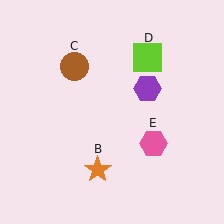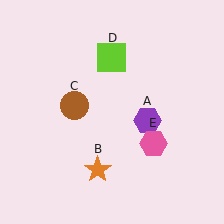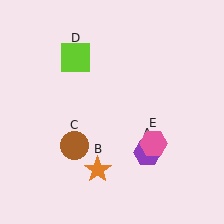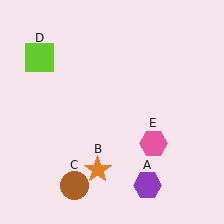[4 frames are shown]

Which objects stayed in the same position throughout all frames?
Orange star (object B) and pink hexagon (object E) remained stationary.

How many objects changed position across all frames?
3 objects changed position: purple hexagon (object A), brown circle (object C), lime square (object D).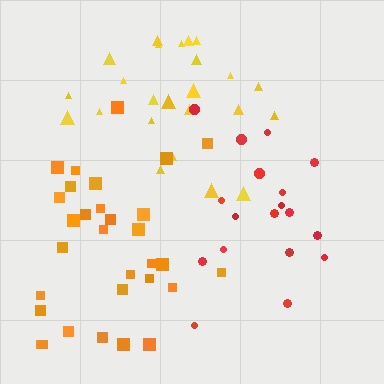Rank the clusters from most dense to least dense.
yellow, red, orange.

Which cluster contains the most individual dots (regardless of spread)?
Orange (32).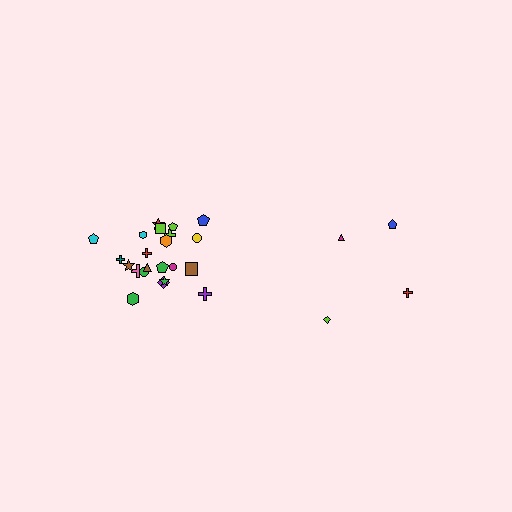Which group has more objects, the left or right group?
The left group.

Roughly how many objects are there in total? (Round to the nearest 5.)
Roughly 25 objects in total.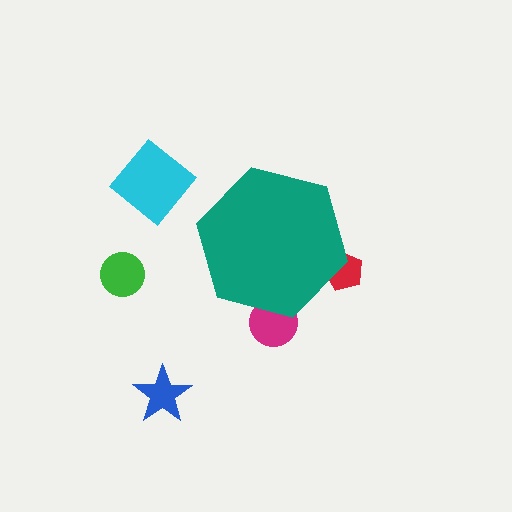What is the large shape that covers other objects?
A teal hexagon.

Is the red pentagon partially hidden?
Yes, the red pentagon is partially hidden behind the teal hexagon.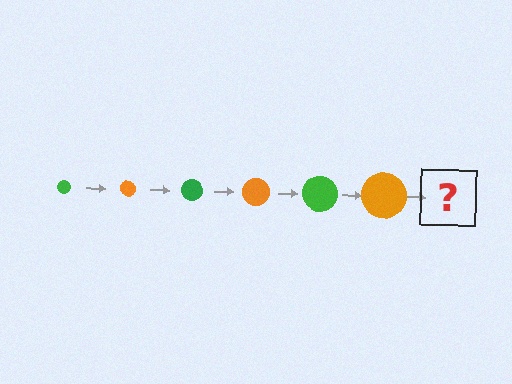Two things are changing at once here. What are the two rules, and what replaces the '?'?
The two rules are that the circle grows larger each step and the color cycles through green and orange. The '?' should be a green circle, larger than the previous one.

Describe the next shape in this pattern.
It should be a green circle, larger than the previous one.